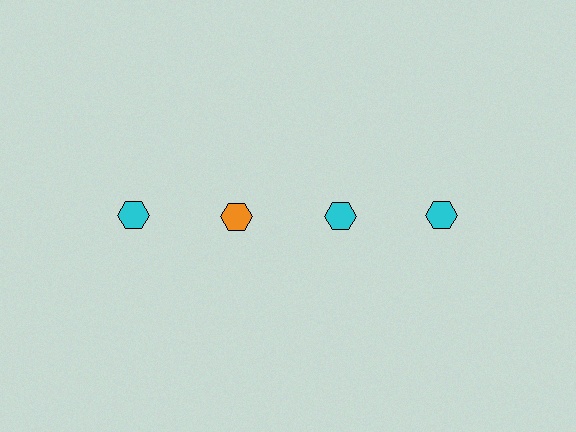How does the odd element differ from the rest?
It has a different color: orange instead of cyan.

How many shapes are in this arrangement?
There are 4 shapes arranged in a grid pattern.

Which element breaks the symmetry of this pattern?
The orange hexagon in the top row, second from left column breaks the symmetry. All other shapes are cyan hexagons.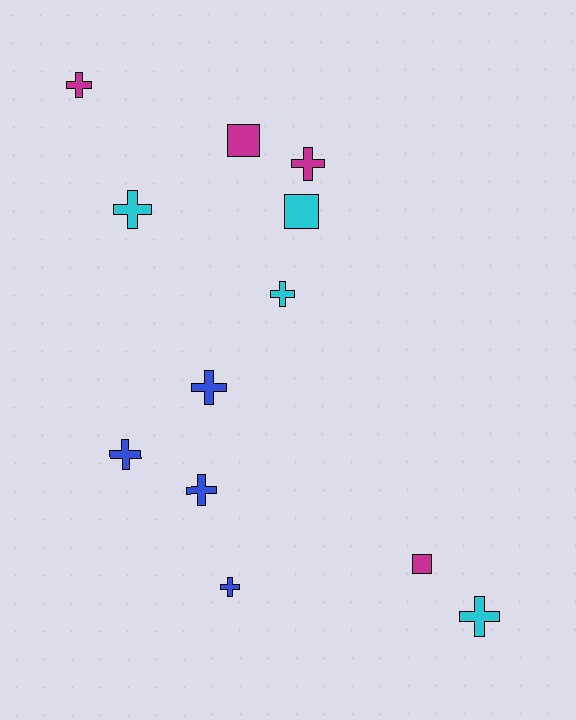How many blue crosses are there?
There are 4 blue crosses.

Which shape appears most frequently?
Cross, with 9 objects.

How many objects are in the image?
There are 12 objects.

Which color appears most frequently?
Cyan, with 4 objects.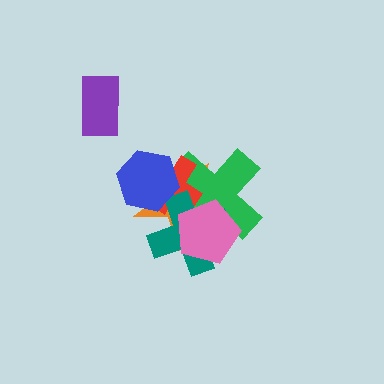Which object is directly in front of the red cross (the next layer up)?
The teal cross is directly in front of the red cross.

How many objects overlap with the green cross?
5 objects overlap with the green cross.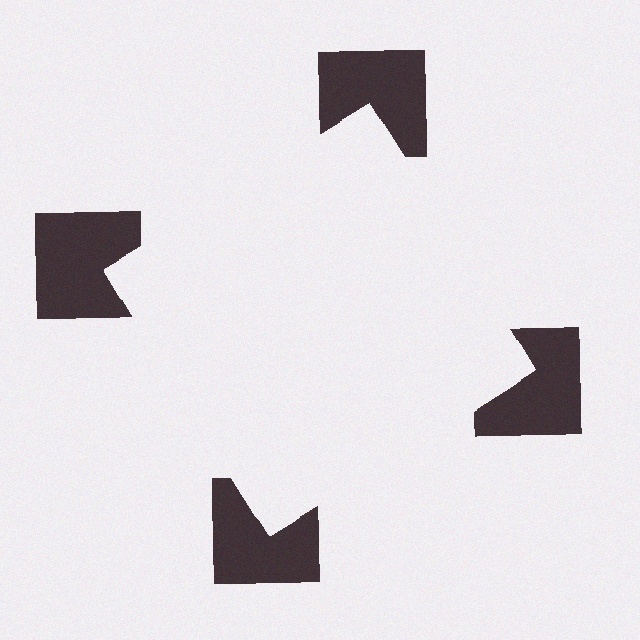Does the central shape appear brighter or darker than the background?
It typically appears slightly brighter than the background, even though no actual brightness change is drawn.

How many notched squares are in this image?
There are 4 — one at each vertex of the illusory square.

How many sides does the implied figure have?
4 sides.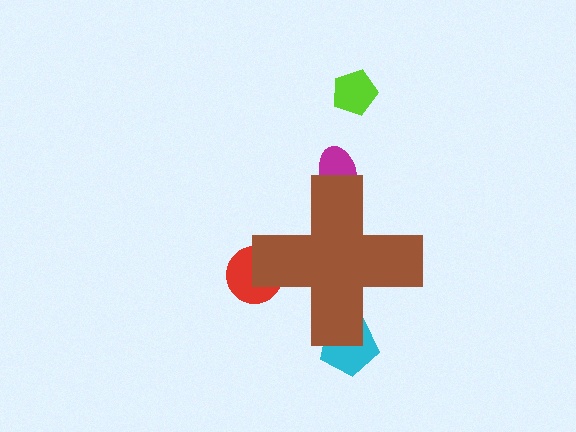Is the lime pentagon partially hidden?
No, the lime pentagon is fully visible.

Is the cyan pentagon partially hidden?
Yes, the cyan pentagon is partially hidden behind the brown cross.